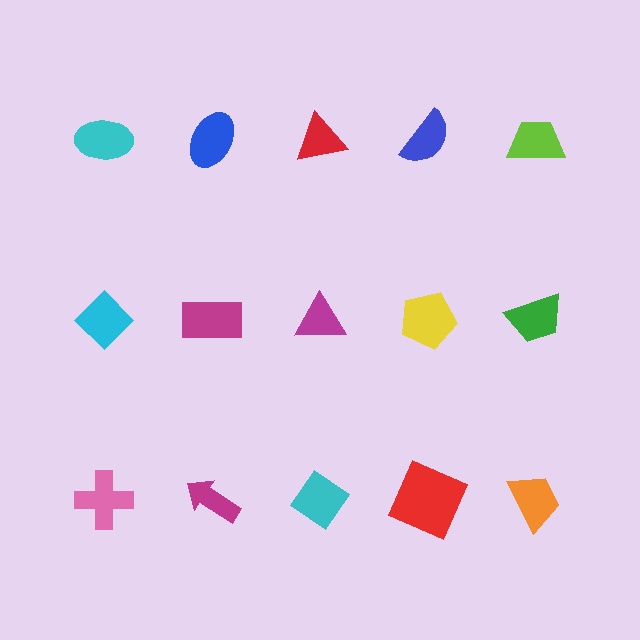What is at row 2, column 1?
A cyan diamond.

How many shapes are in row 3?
5 shapes.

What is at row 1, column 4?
A blue semicircle.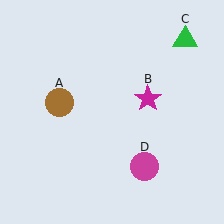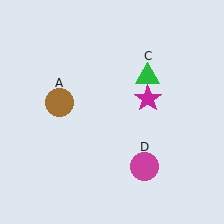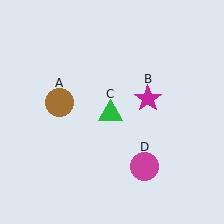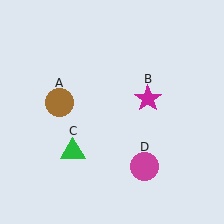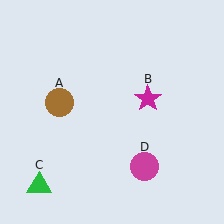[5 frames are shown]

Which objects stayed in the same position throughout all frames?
Brown circle (object A) and magenta star (object B) and magenta circle (object D) remained stationary.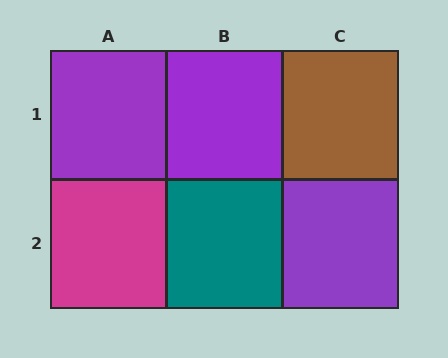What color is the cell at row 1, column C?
Brown.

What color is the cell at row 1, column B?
Purple.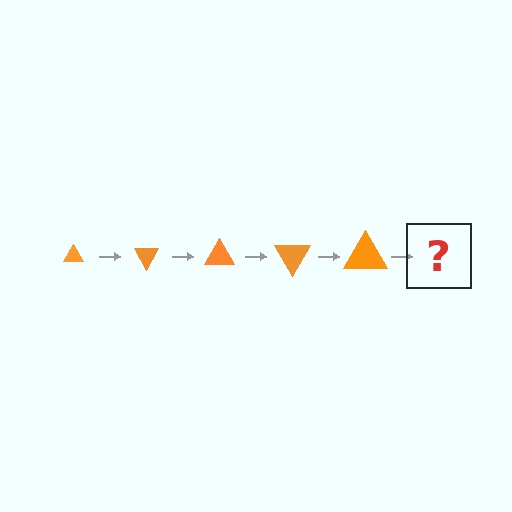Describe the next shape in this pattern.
It should be a triangle, larger than the previous one and rotated 300 degrees from the start.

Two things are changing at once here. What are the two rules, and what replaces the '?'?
The two rules are that the triangle grows larger each step and it rotates 60 degrees each step. The '?' should be a triangle, larger than the previous one and rotated 300 degrees from the start.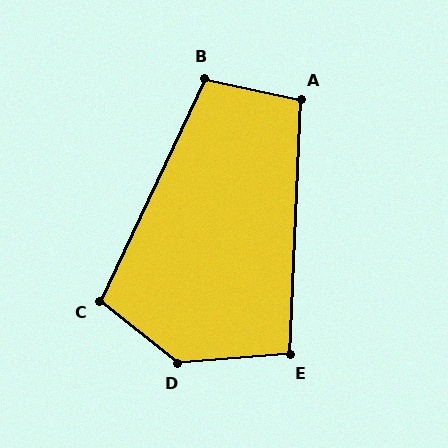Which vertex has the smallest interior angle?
E, at approximately 97 degrees.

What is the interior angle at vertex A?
Approximately 100 degrees (obtuse).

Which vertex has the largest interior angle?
D, at approximately 137 degrees.